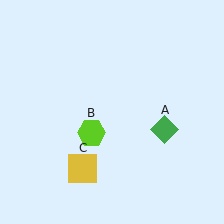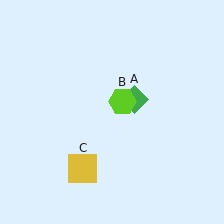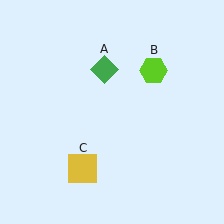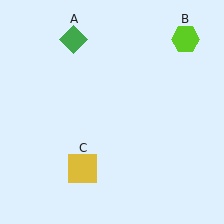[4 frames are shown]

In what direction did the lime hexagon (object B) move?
The lime hexagon (object B) moved up and to the right.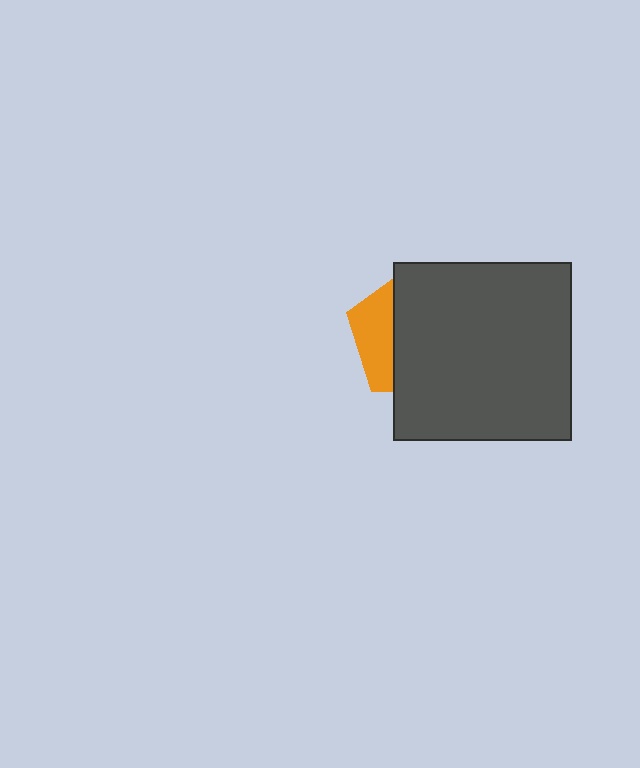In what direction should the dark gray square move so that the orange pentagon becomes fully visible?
The dark gray square should move right. That is the shortest direction to clear the overlap and leave the orange pentagon fully visible.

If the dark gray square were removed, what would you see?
You would see the complete orange pentagon.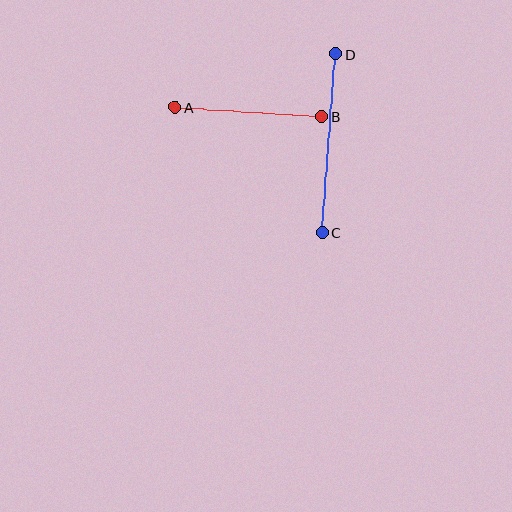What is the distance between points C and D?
The distance is approximately 179 pixels.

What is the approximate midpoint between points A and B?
The midpoint is at approximately (248, 112) pixels.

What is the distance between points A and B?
The distance is approximately 147 pixels.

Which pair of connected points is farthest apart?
Points C and D are farthest apart.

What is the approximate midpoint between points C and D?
The midpoint is at approximately (329, 143) pixels.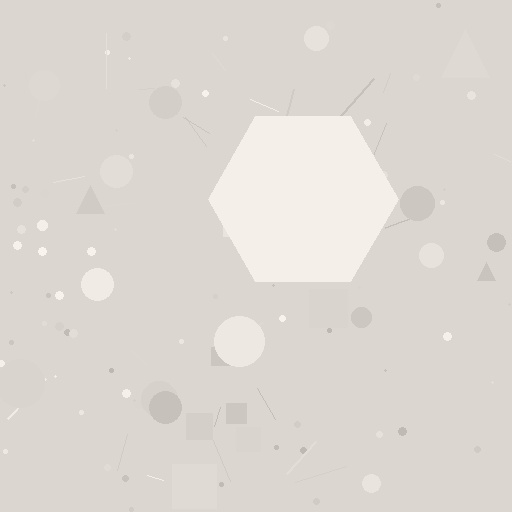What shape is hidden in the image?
A hexagon is hidden in the image.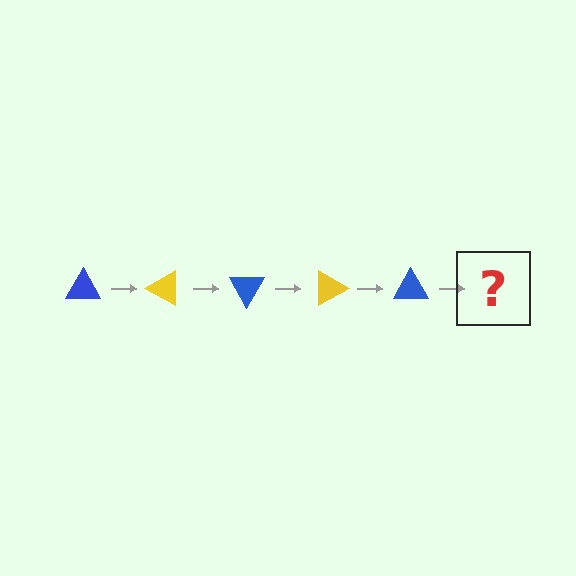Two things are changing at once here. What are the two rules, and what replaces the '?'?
The two rules are that it rotates 30 degrees each step and the color cycles through blue and yellow. The '?' should be a yellow triangle, rotated 150 degrees from the start.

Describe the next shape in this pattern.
It should be a yellow triangle, rotated 150 degrees from the start.